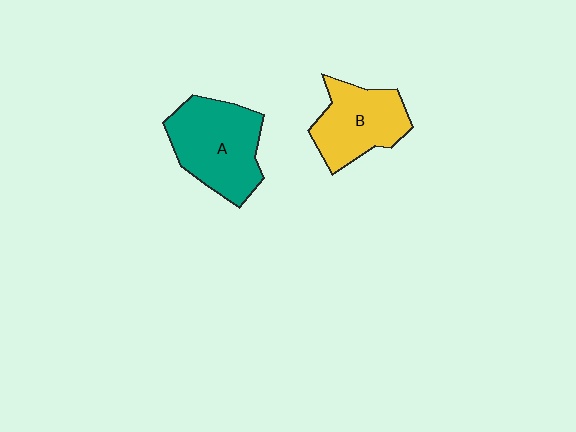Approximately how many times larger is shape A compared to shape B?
Approximately 1.2 times.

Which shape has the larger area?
Shape A (teal).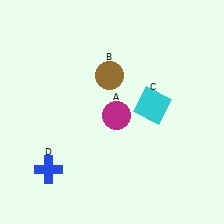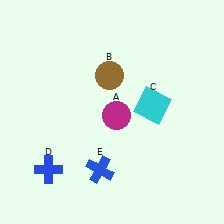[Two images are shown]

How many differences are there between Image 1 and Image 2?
There is 1 difference between the two images.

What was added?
A blue cross (E) was added in Image 2.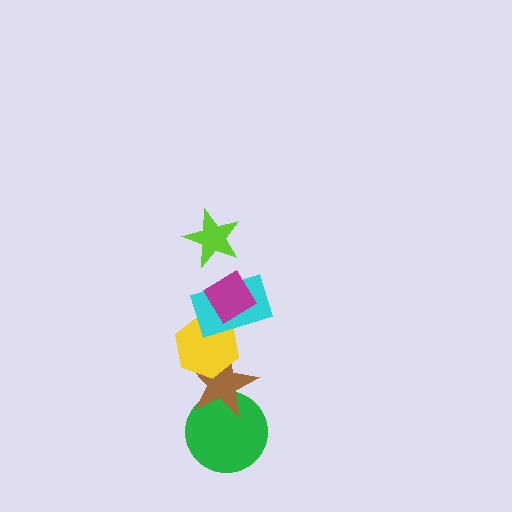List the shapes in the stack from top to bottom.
From top to bottom: the lime star, the magenta diamond, the cyan rectangle, the yellow hexagon, the brown star, the green circle.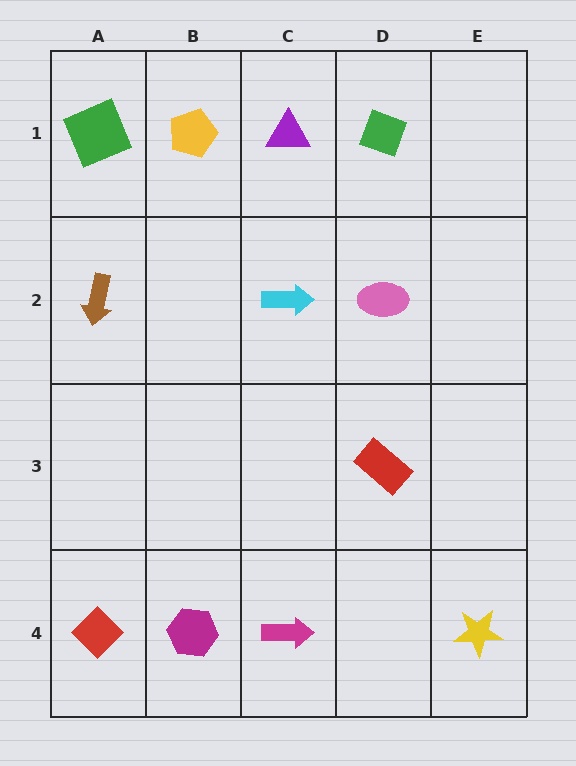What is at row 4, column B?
A magenta hexagon.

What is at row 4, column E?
A yellow star.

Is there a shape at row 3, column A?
No, that cell is empty.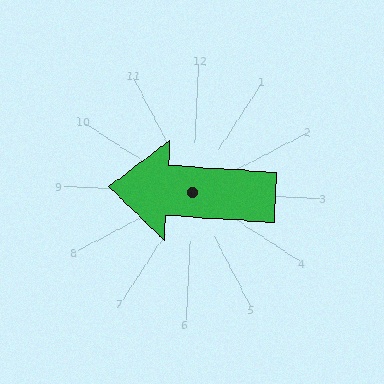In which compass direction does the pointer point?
West.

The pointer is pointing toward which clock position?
Roughly 9 o'clock.